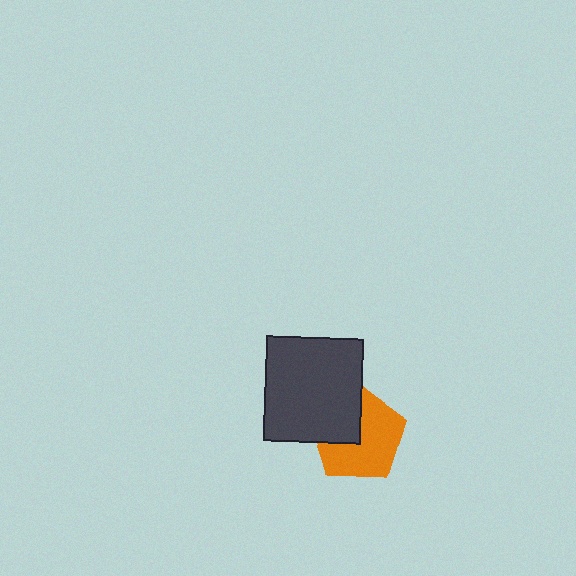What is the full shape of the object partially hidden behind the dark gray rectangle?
The partially hidden object is an orange pentagon.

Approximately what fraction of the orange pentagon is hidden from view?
Roughly 34% of the orange pentagon is hidden behind the dark gray rectangle.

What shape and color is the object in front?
The object in front is a dark gray rectangle.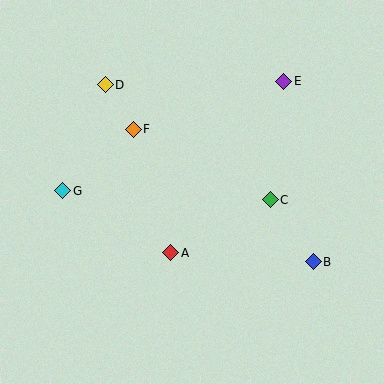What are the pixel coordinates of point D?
Point D is at (105, 85).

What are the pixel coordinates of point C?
Point C is at (270, 200).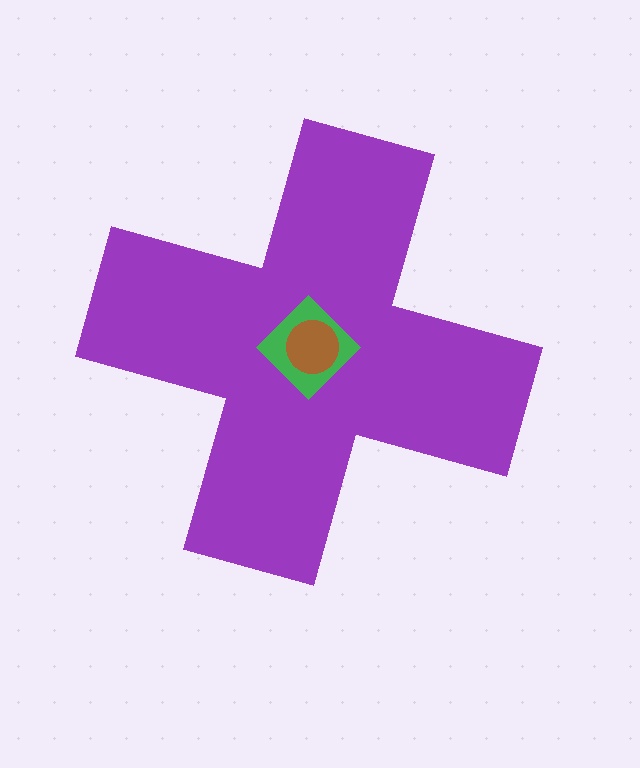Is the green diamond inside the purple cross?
Yes.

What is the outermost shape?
The purple cross.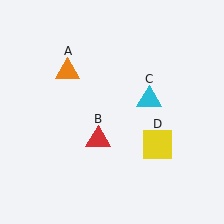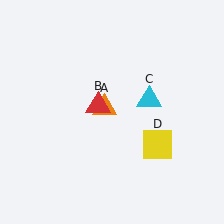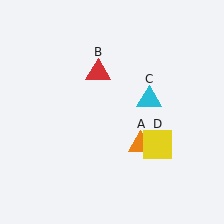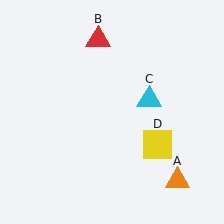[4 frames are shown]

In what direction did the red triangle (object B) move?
The red triangle (object B) moved up.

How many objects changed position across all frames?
2 objects changed position: orange triangle (object A), red triangle (object B).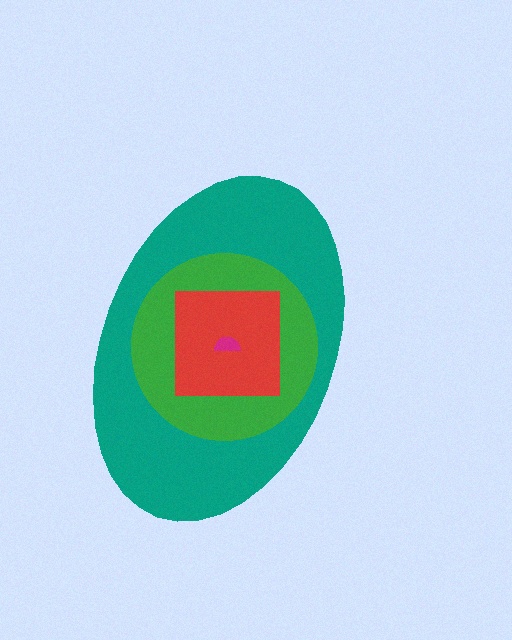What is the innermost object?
The magenta semicircle.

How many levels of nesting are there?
4.